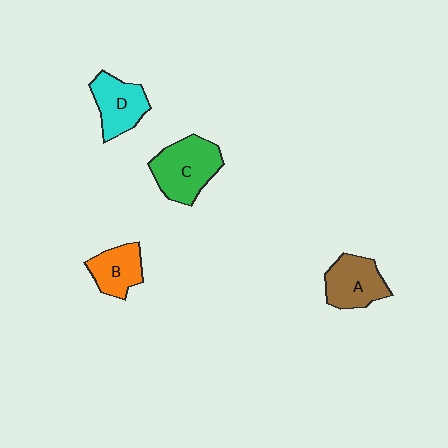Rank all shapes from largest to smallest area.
From largest to smallest: C (green), A (brown), D (cyan), B (orange).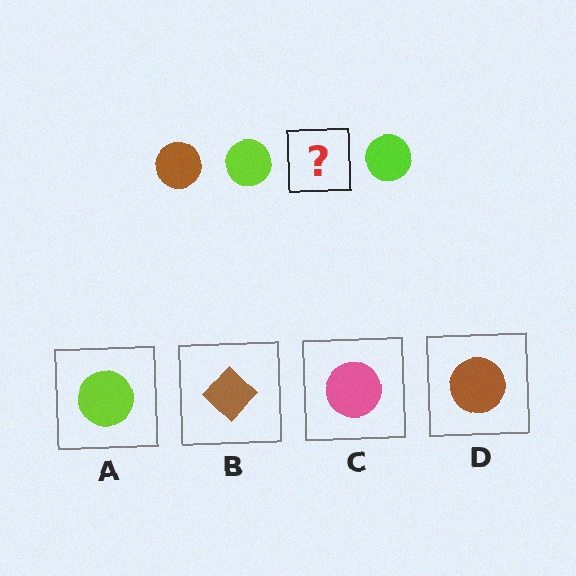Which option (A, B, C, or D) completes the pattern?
D.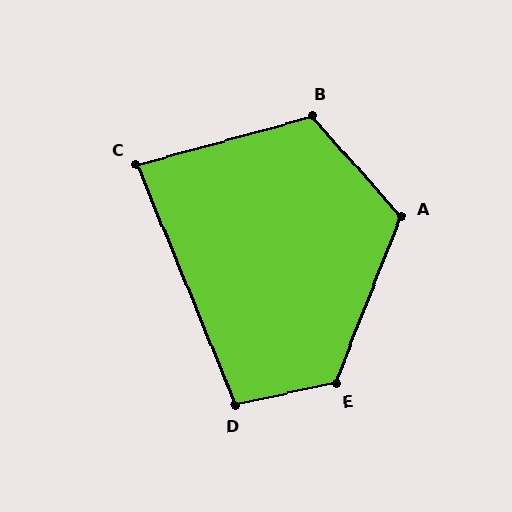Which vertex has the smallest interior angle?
C, at approximately 83 degrees.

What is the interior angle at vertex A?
Approximately 117 degrees (obtuse).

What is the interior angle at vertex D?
Approximately 100 degrees (obtuse).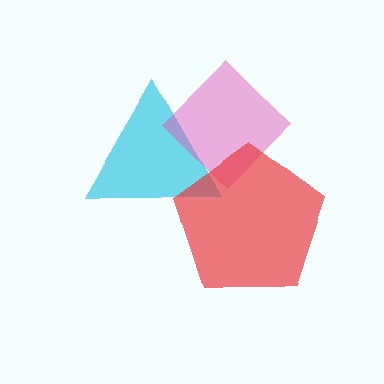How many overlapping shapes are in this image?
There are 3 overlapping shapes in the image.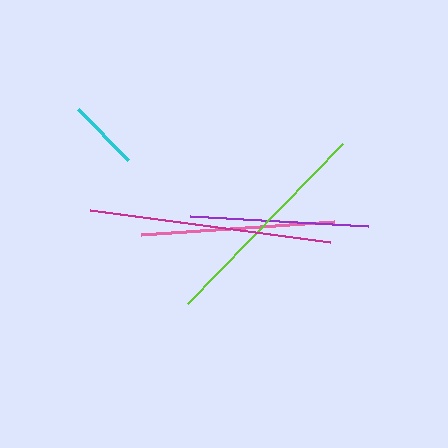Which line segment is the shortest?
The cyan line is the shortest at approximately 72 pixels.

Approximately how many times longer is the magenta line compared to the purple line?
The magenta line is approximately 1.4 times the length of the purple line.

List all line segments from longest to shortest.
From longest to shortest: magenta, lime, pink, purple, cyan.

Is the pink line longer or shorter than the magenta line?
The magenta line is longer than the pink line.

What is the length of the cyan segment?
The cyan segment is approximately 72 pixels long.